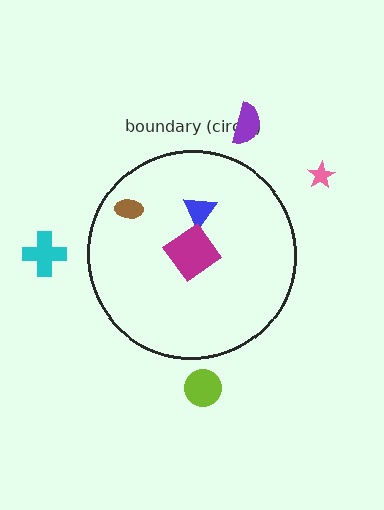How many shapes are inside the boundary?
3 inside, 4 outside.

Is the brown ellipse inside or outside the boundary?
Inside.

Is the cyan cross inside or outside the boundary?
Outside.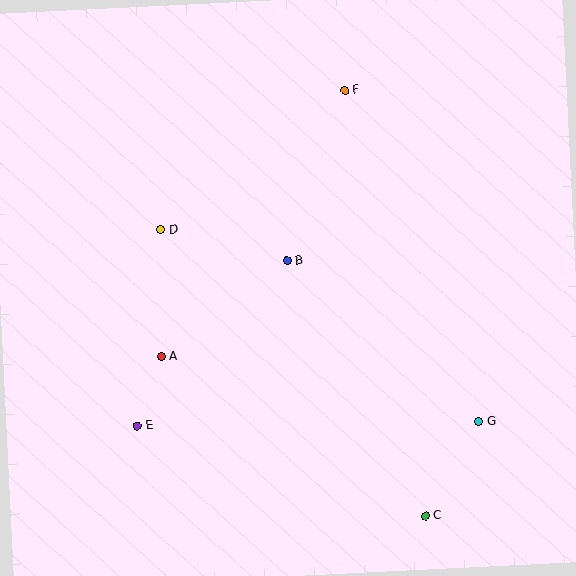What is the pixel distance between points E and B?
The distance between E and B is 222 pixels.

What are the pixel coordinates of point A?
Point A is at (161, 356).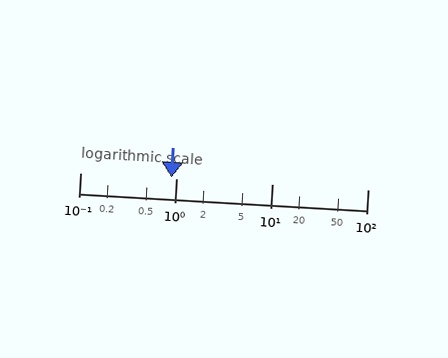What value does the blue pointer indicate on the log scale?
The pointer indicates approximately 0.9.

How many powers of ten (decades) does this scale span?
The scale spans 3 decades, from 0.1 to 100.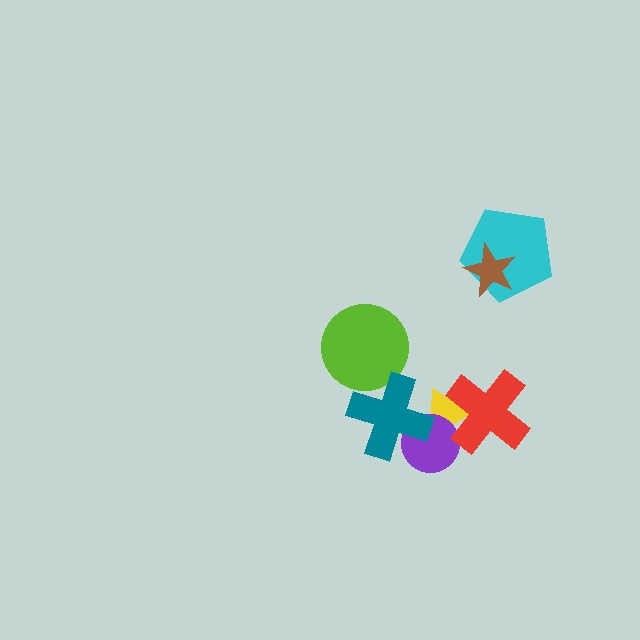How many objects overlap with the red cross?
1 object overlaps with the red cross.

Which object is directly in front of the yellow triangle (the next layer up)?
The purple circle is directly in front of the yellow triangle.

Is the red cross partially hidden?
No, no other shape covers it.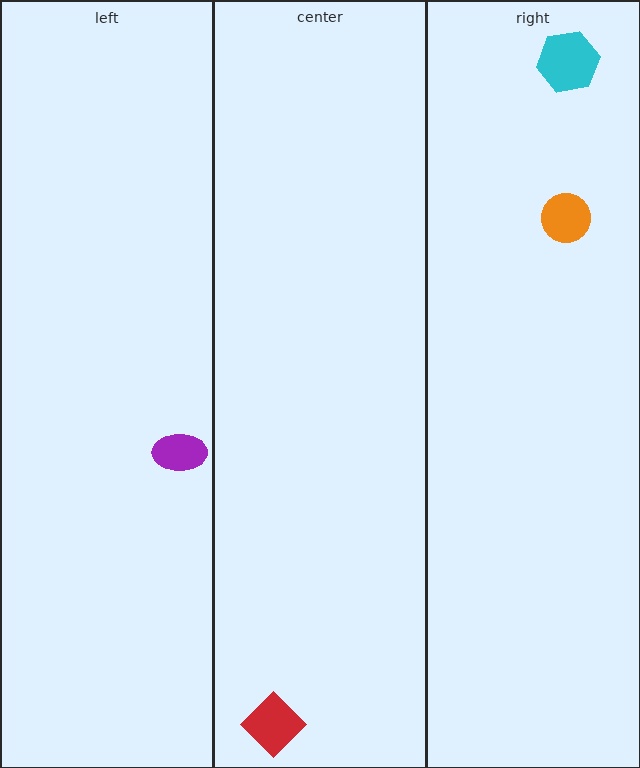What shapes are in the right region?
The orange circle, the cyan hexagon.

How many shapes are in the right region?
2.